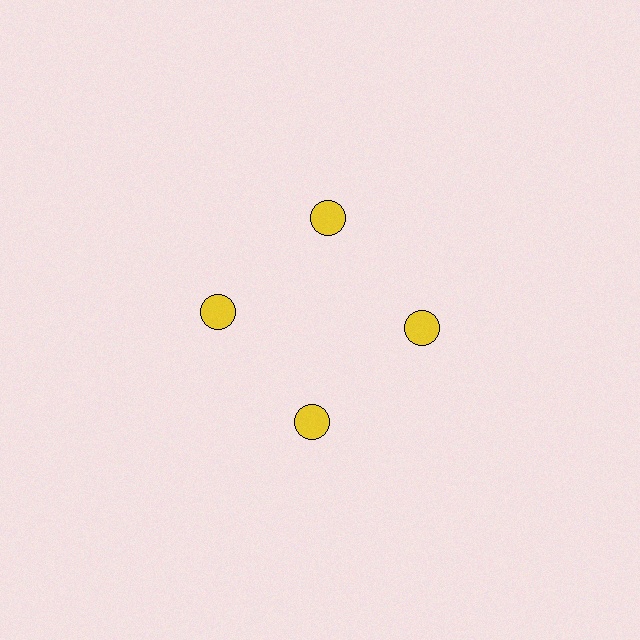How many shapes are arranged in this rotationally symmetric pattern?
There are 4 shapes, arranged in 4 groups of 1.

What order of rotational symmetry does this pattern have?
This pattern has 4-fold rotational symmetry.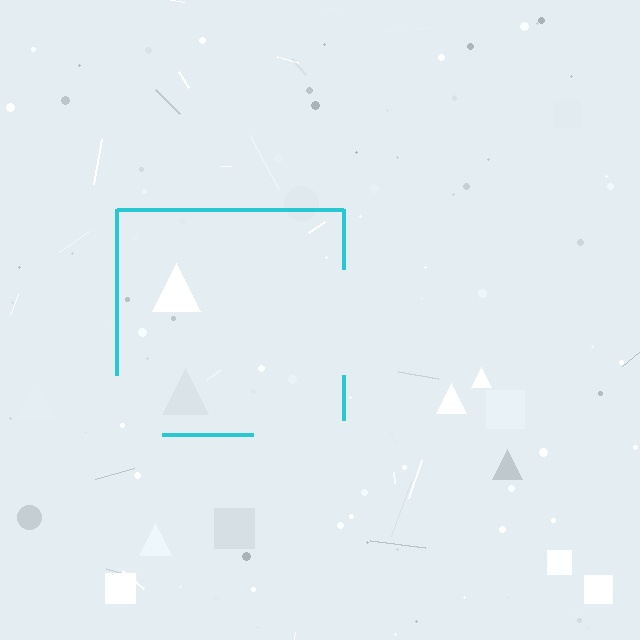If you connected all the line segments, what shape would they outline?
They would outline a square.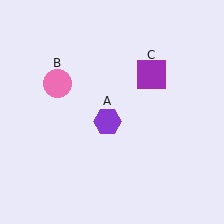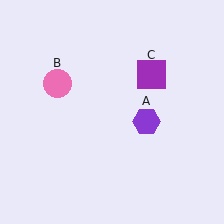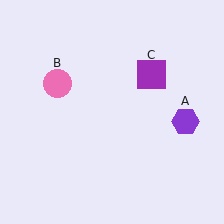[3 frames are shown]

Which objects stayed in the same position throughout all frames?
Pink circle (object B) and purple square (object C) remained stationary.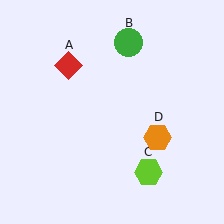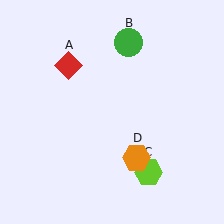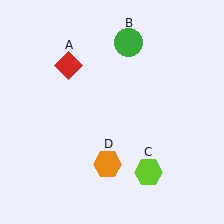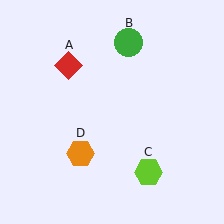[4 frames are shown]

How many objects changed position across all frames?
1 object changed position: orange hexagon (object D).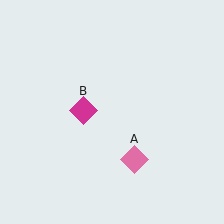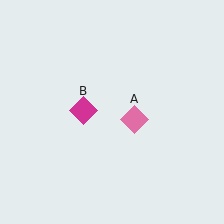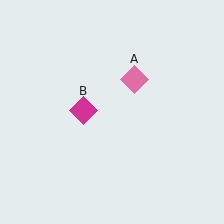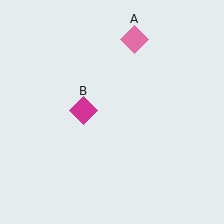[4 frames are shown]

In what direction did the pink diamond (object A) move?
The pink diamond (object A) moved up.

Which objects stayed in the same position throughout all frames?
Magenta diamond (object B) remained stationary.